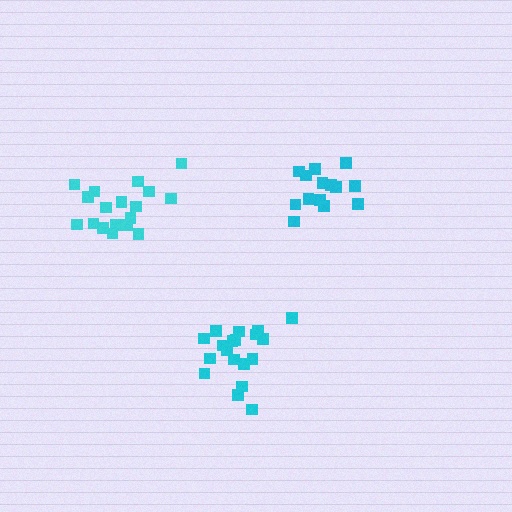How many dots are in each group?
Group 1: 18 dots, Group 2: 19 dots, Group 3: 14 dots (51 total).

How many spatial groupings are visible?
There are 3 spatial groupings.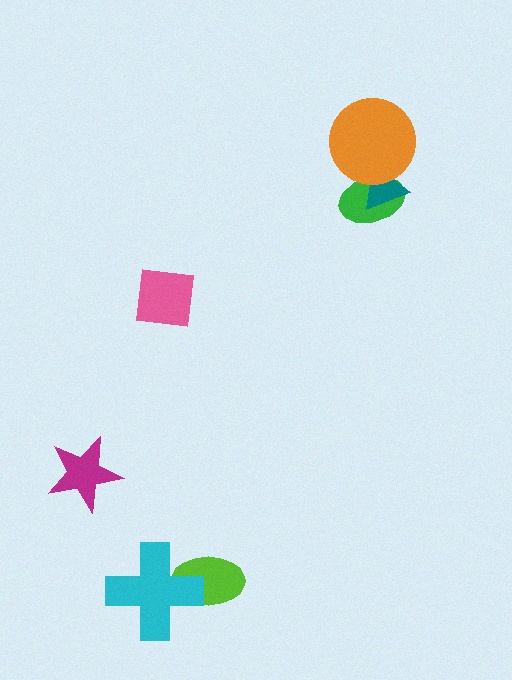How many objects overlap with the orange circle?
2 objects overlap with the orange circle.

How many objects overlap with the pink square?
0 objects overlap with the pink square.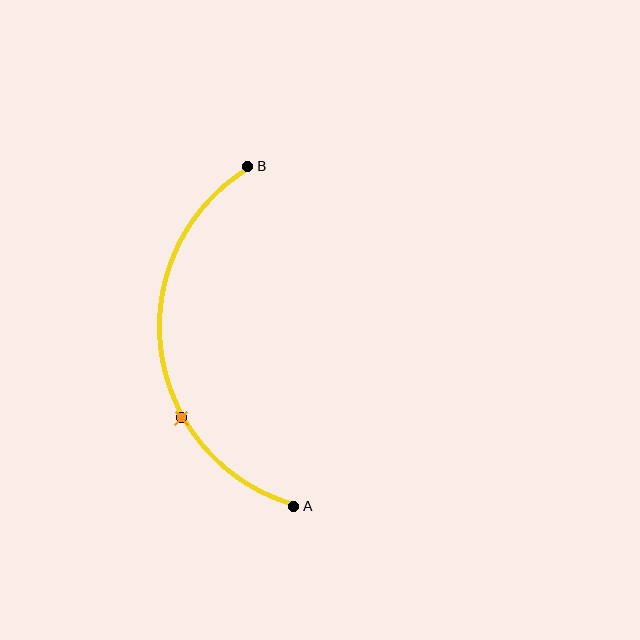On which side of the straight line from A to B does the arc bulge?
The arc bulges to the left of the straight line connecting A and B.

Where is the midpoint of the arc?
The arc midpoint is the point on the curve farthest from the straight line joining A and B. It sits to the left of that line.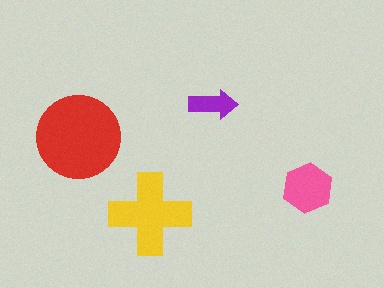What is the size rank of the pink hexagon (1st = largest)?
3rd.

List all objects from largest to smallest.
The red circle, the yellow cross, the pink hexagon, the purple arrow.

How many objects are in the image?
There are 4 objects in the image.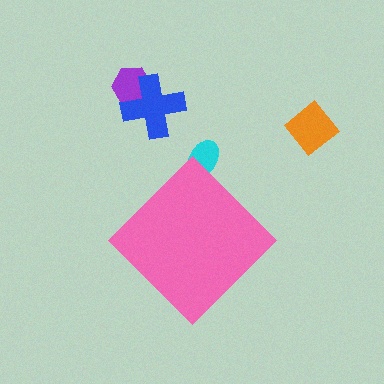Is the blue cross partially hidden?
No, the blue cross is fully visible.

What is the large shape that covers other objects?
A pink diamond.